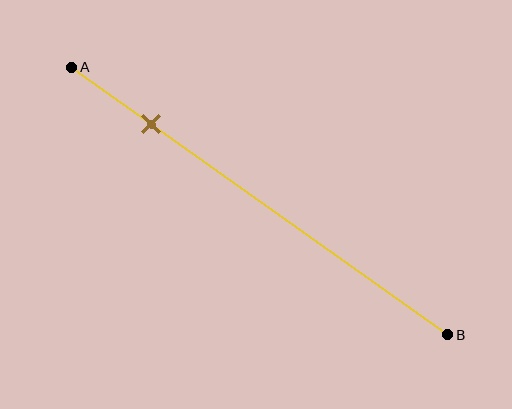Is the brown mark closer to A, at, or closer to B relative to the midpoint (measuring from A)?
The brown mark is closer to point A than the midpoint of segment AB.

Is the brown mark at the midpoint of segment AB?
No, the mark is at about 20% from A, not at the 50% midpoint.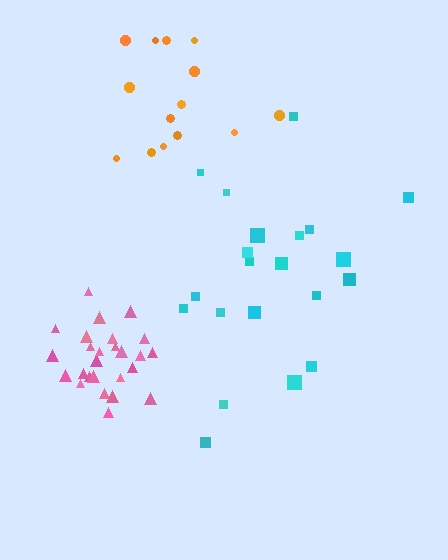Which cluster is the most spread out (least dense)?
Orange.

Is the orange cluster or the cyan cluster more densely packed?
Cyan.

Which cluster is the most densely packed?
Pink.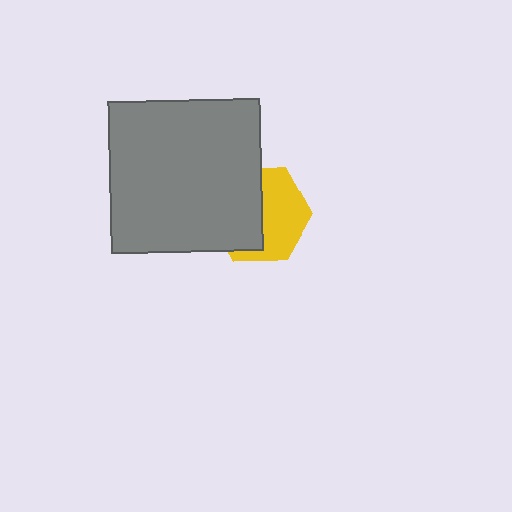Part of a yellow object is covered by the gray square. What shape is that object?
It is a hexagon.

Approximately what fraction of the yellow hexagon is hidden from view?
Roughly 49% of the yellow hexagon is hidden behind the gray square.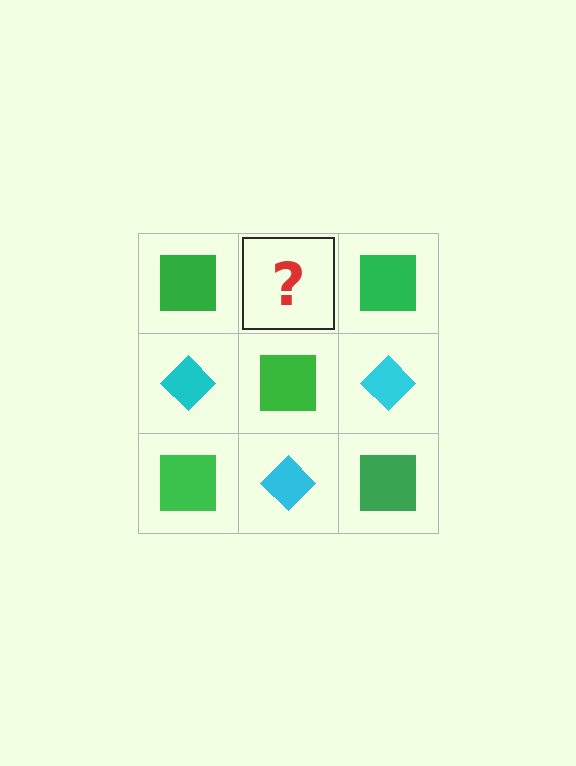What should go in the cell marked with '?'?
The missing cell should contain a cyan diamond.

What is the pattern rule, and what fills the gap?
The rule is that it alternates green square and cyan diamond in a checkerboard pattern. The gap should be filled with a cyan diamond.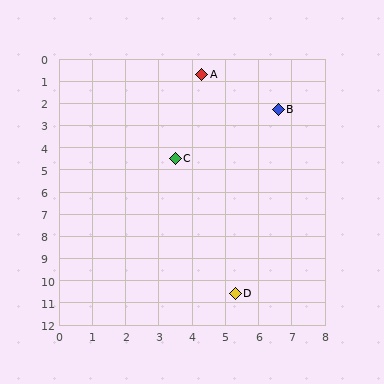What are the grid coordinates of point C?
Point C is at approximately (3.5, 4.5).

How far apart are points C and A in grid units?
Points C and A are about 3.9 grid units apart.